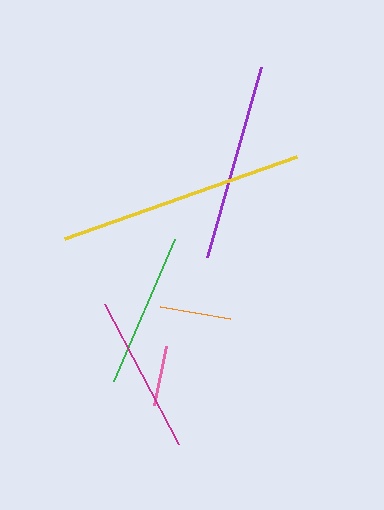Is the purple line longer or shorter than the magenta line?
The purple line is longer than the magenta line.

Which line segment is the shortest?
The pink line is the shortest at approximately 60 pixels.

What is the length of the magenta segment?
The magenta segment is approximately 158 pixels long.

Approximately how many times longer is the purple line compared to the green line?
The purple line is approximately 1.3 times the length of the green line.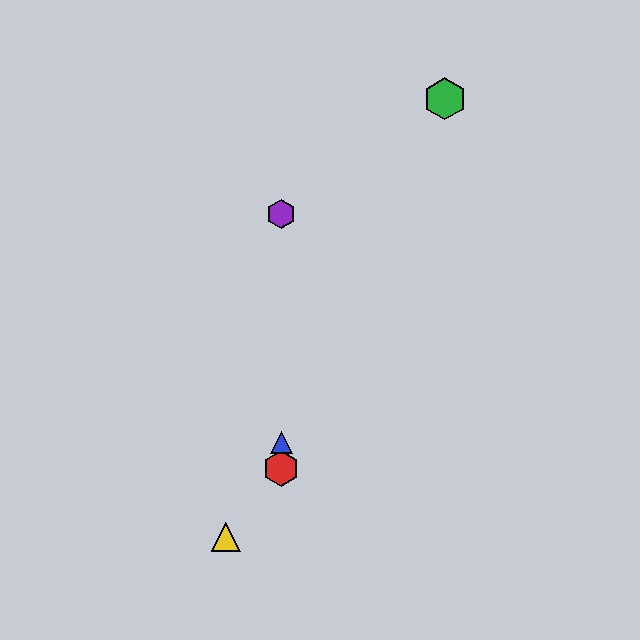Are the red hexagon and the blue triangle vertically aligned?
Yes, both are at x≈281.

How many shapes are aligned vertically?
3 shapes (the red hexagon, the blue triangle, the purple hexagon) are aligned vertically.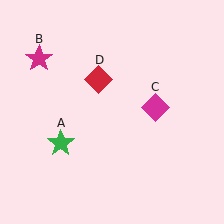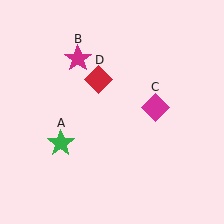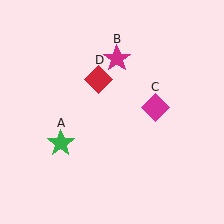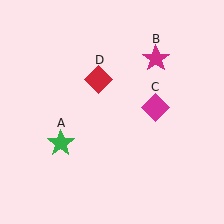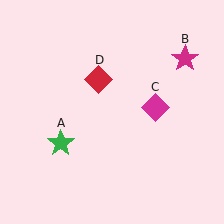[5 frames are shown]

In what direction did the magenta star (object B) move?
The magenta star (object B) moved right.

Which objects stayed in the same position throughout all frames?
Green star (object A) and magenta diamond (object C) and red diamond (object D) remained stationary.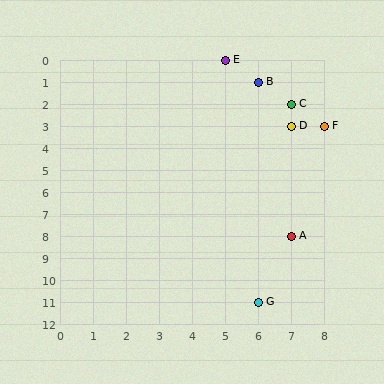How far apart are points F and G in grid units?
Points F and G are 2 columns and 8 rows apart (about 8.2 grid units diagonally).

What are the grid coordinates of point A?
Point A is at grid coordinates (7, 8).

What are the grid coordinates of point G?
Point G is at grid coordinates (6, 11).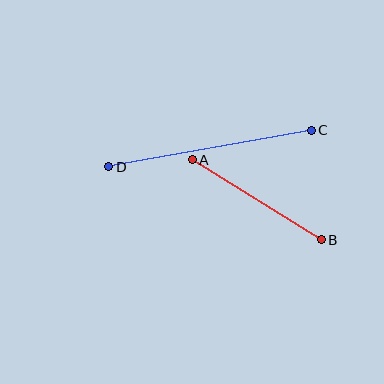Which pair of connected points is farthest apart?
Points C and D are farthest apart.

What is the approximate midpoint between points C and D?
The midpoint is at approximately (210, 148) pixels.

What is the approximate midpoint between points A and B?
The midpoint is at approximately (257, 200) pixels.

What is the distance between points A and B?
The distance is approximately 152 pixels.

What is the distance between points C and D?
The distance is approximately 206 pixels.